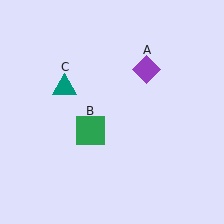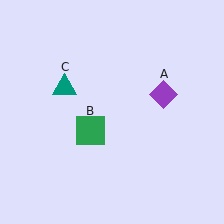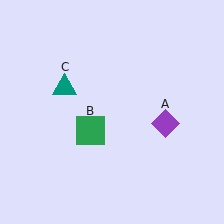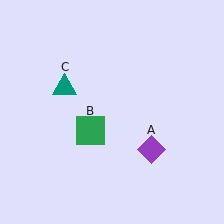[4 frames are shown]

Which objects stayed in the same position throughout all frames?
Green square (object B) and teal triangle (object C) remained stationary.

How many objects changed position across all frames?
1 object changed position: purple diamond (object A).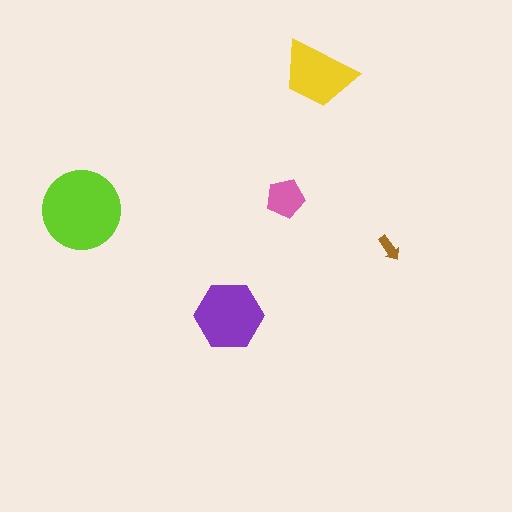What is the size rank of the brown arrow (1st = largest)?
5th.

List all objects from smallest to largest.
The brown arrow, the pink pentagon, the yellow trapezoid, the purple hexagon, the lime circle.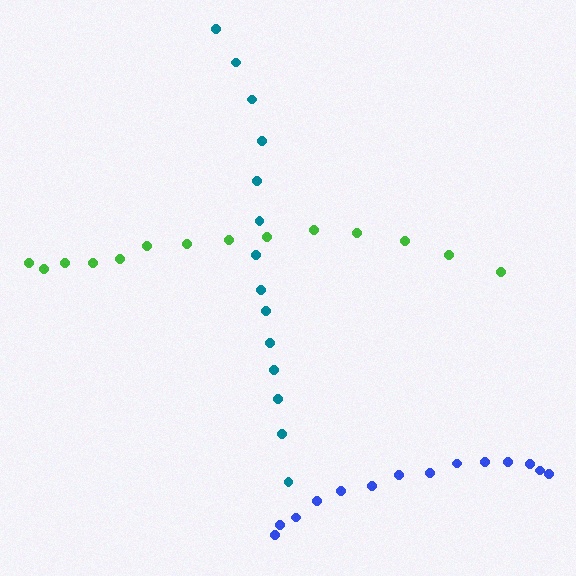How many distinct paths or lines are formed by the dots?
There are 3 distinct paths.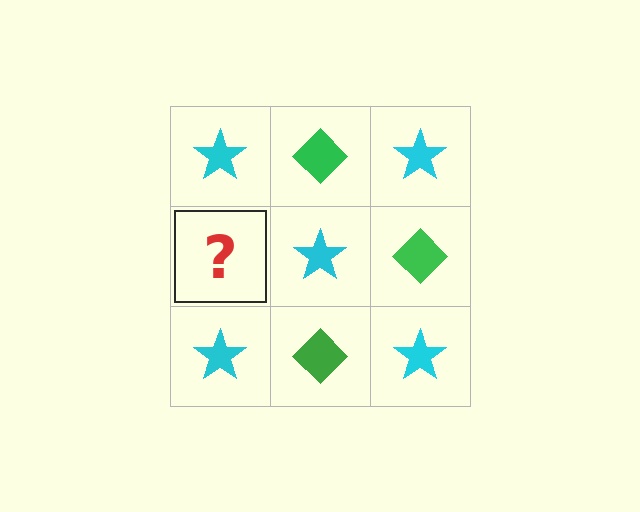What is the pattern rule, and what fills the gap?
The rule is that it alternates cyan star and green diamond in a checkerboard pattern. The gap should be filled with a green diamond.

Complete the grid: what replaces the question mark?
The question mark should be replaced with a green diamond.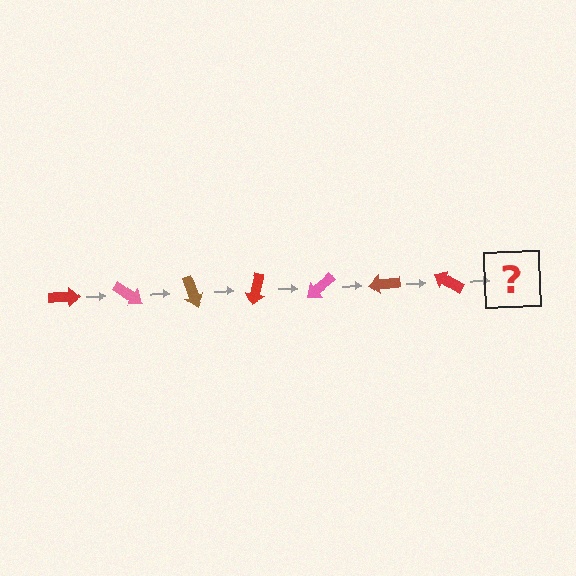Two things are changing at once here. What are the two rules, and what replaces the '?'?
The two rules are that it rotates 35 degrees each step and the color cycles through red, pink, and brown. The '?' should be a pink arrow, rotated 245 degrees from the start.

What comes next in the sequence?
The next element should be a pink arrow, rotated 245 degrees from the start.